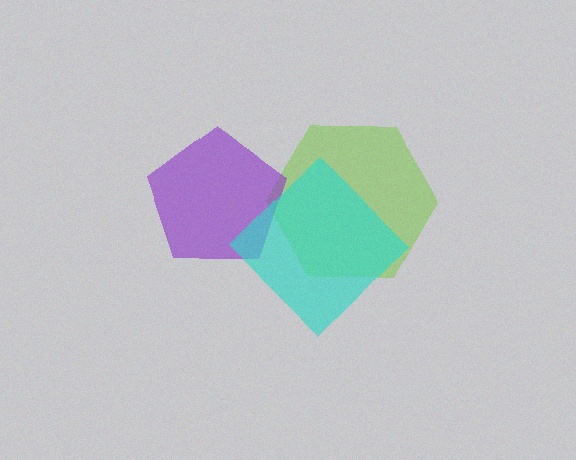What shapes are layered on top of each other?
The layered shapes are: a lime hexagon, a purple pentagon, a cyan diamond.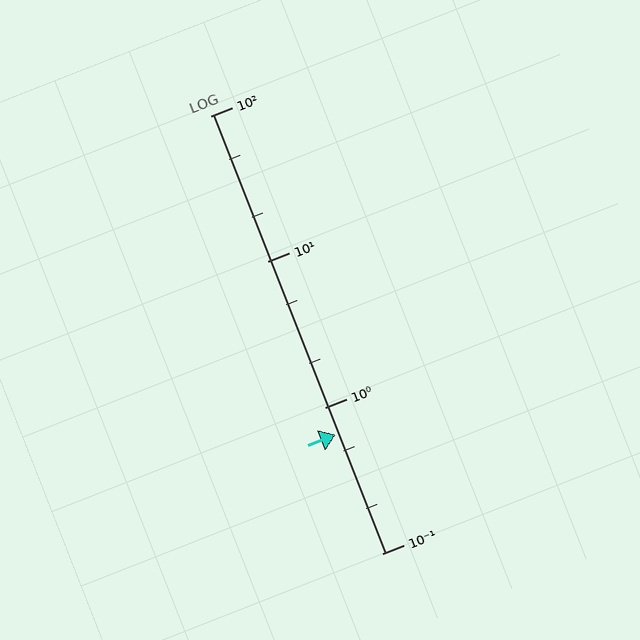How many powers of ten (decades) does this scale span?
The scale spans 3 decades, from 0.1 to 100.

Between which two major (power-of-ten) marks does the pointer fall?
The pointer is between 0.1 and 1.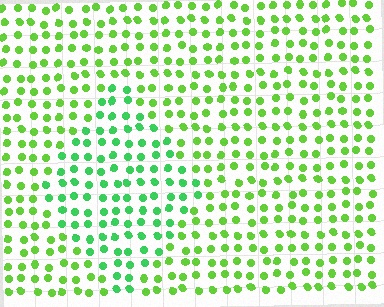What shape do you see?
I see a diamond.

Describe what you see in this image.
The image is filled with small lime elements in a uniform arrangement. A diamond-shaped region is visible where the elements are tinted to a slightly different hue, forming a subtle color boundary.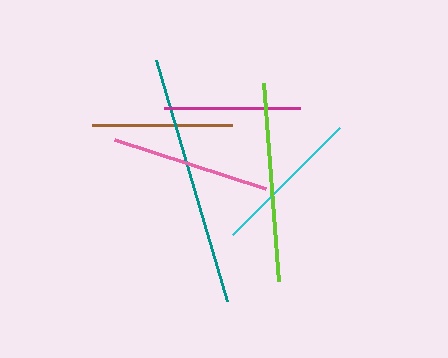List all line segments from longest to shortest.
From longest to shortest: teal, lime, pink, cyan, brown, magenta.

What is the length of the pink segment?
The pink segment is approximately 159 pixels long.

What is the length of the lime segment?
The lime segment is approximately 199 pixels long.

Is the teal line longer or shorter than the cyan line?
The teal line is longer than the cyan line.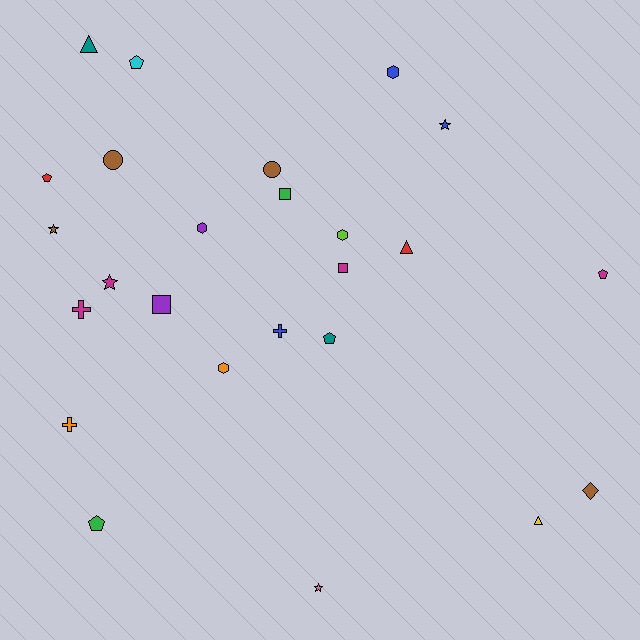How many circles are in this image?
There are 2 circles.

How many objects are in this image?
There are 25 objects.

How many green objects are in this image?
There are 2 green objects.